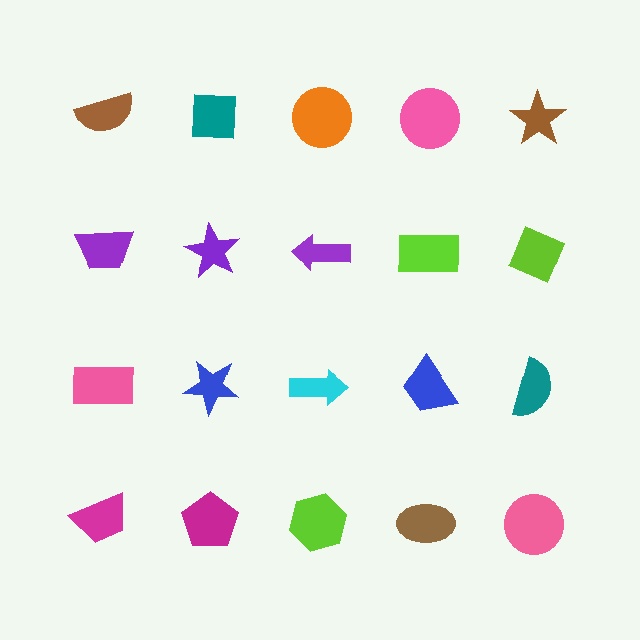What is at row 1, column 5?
A brown star.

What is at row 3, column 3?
A cyan arrow.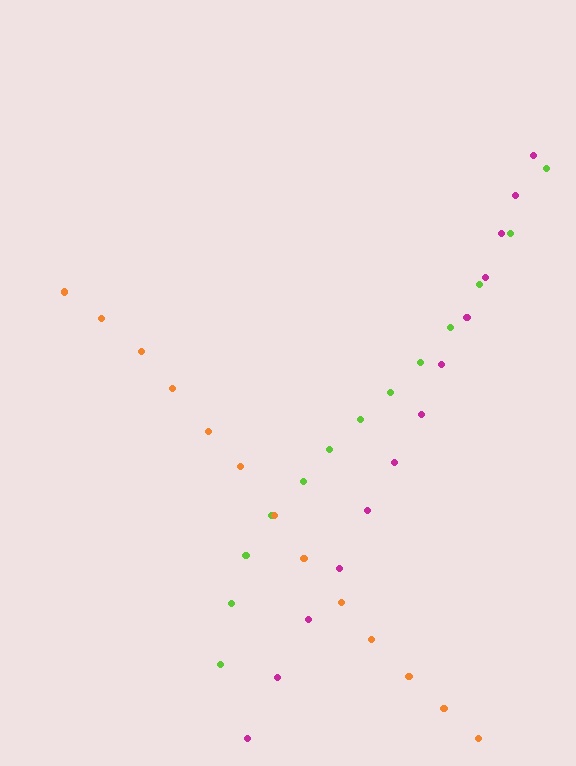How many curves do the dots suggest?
There are 3 distinct paths.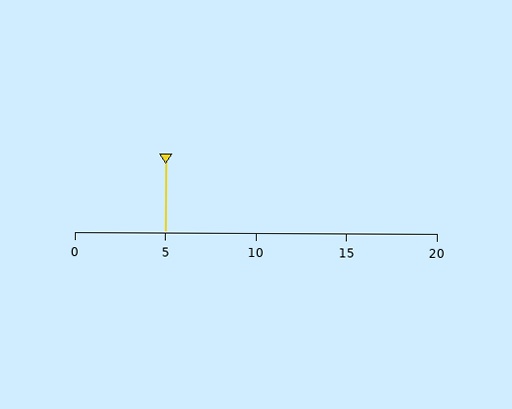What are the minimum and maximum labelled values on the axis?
The axis runs from 0 to 20.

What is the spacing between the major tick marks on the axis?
The major ticks are spaced 5 apart.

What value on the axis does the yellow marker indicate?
The marker indicates approximately 5.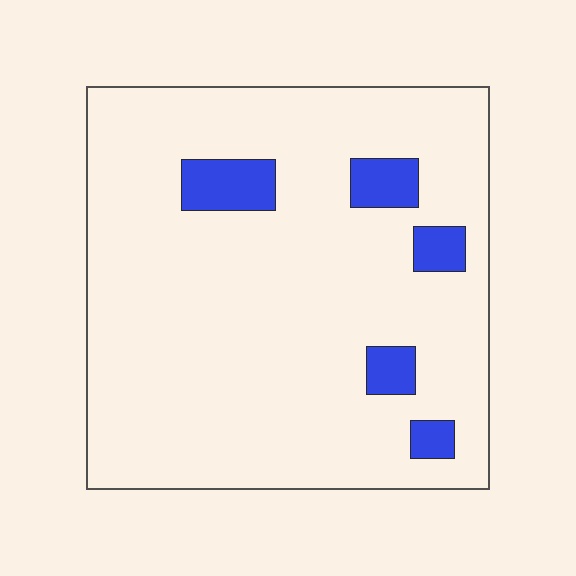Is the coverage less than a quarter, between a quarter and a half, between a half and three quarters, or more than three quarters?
Less than a quarter.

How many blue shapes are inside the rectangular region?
5.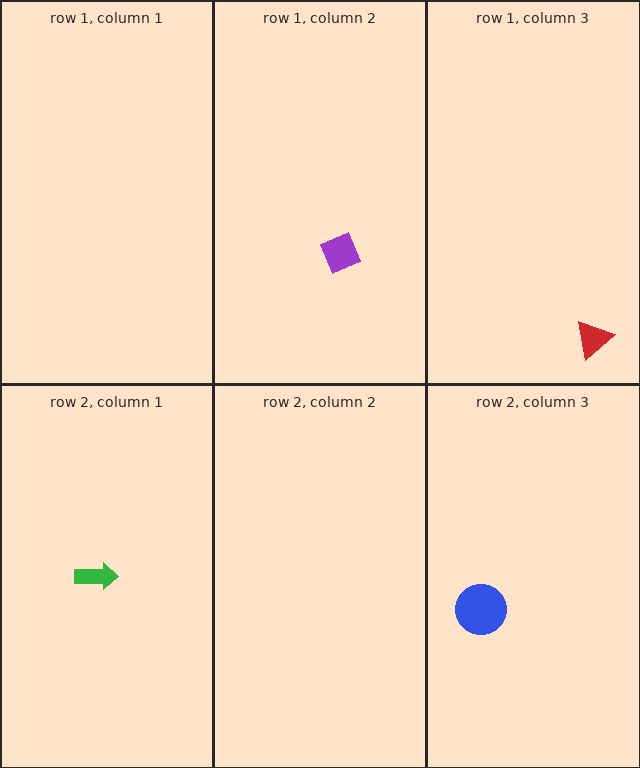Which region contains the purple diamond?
The row 1, column 2 region.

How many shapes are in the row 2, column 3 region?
1.